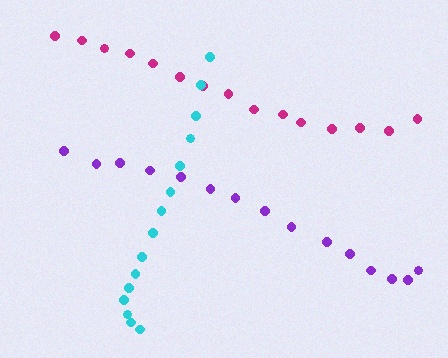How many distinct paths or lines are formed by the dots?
There are 3 distinct paths.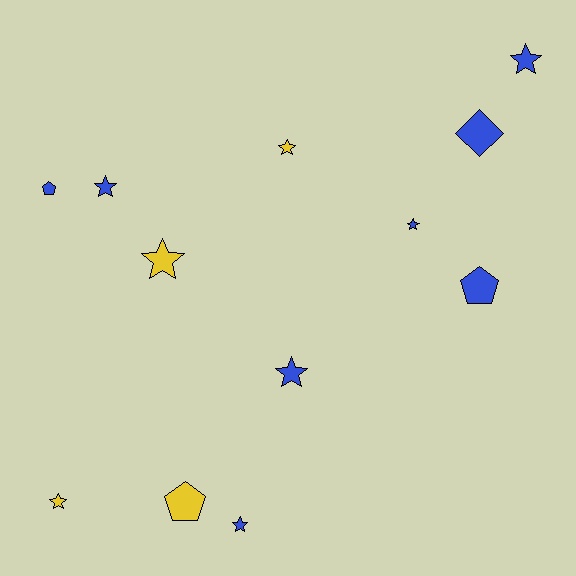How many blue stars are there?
There are 5 blue stars.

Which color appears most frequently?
Blue, with 8 objects.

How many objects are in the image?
There are 12 objects.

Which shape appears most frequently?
Star, with 8 objects.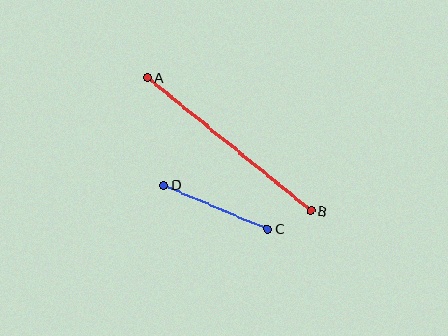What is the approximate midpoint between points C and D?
The midpoint is at approximately (216, 207) pixels.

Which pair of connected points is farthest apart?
Points A and B are farthest apart.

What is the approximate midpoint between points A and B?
The midpoint is at approximately (229, 144) pixels.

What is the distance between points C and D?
The distance is approximately 113 pixels.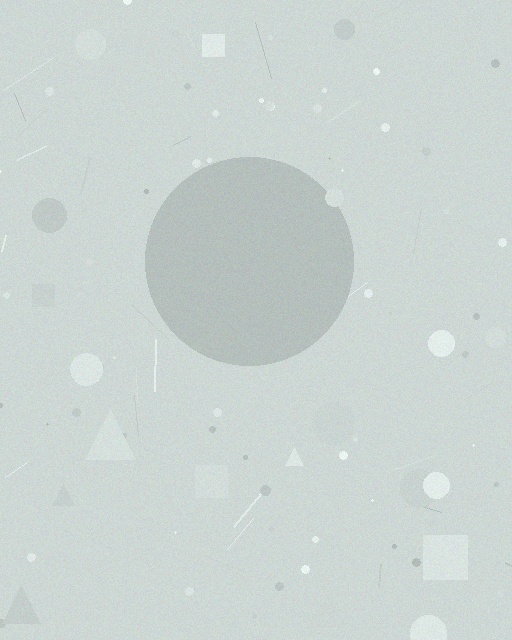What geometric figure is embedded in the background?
A circle is embedded in the background.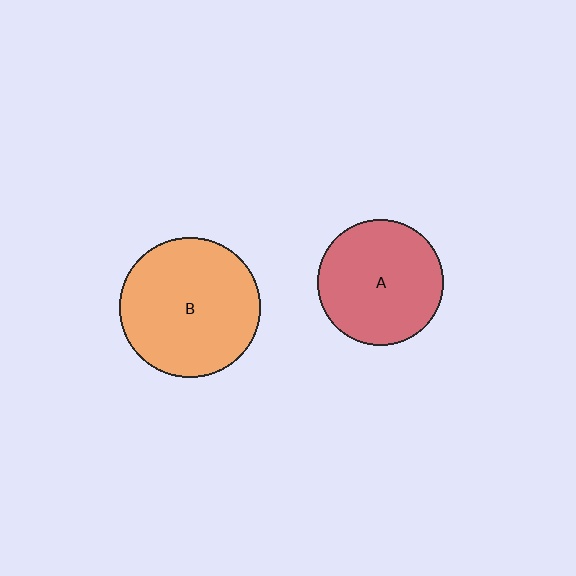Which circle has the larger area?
Circle B (orange).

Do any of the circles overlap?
No, none of the circles overlap.